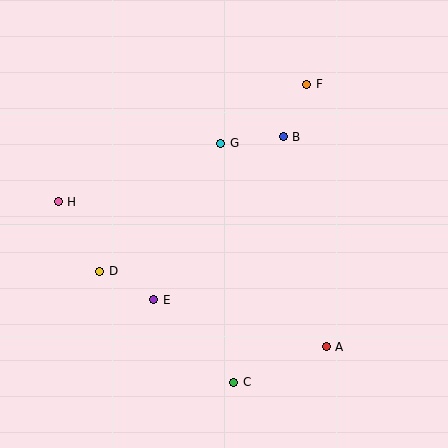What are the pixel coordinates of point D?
Point D is at (100, 271).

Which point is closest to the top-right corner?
Point F is closest to the top-right corner.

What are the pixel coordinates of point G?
Point G is at (221, 143).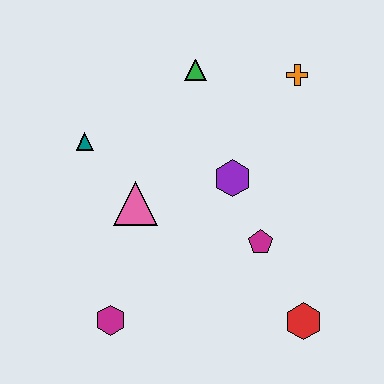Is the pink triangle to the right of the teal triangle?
Yes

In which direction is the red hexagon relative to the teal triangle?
The red hexagon is to the right of the teal triangle.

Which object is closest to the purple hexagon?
The magenta pentagon is closest to the purple hexagon.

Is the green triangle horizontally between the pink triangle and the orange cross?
Yes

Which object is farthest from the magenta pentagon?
The teal triangle is farthest from the magenta pentagon.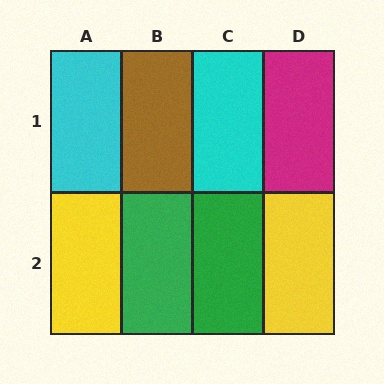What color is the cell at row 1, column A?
Cyan.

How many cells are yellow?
2 cells are yellow.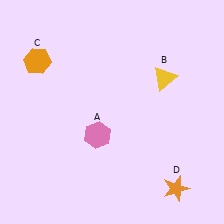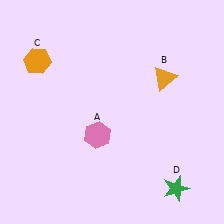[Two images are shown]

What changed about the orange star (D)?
In Image 1, D is orange. In Image 2, it changed to green.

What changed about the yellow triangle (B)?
In Image 1, B is yellow. In Image 2, it changed to orange.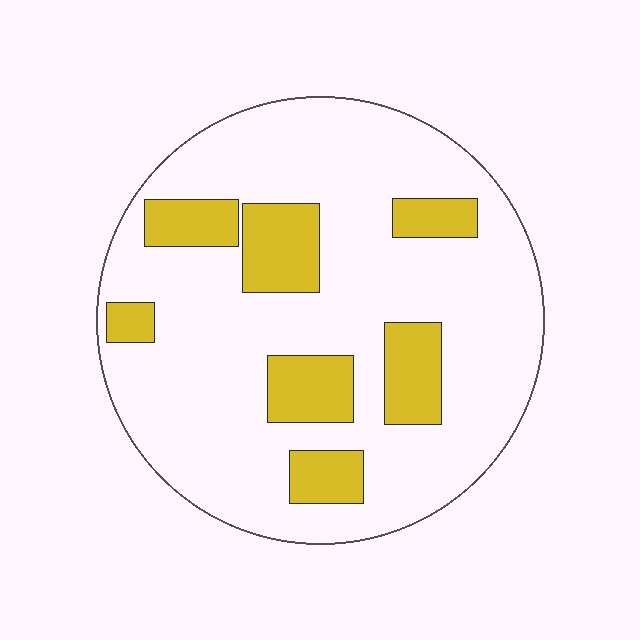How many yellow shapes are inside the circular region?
7.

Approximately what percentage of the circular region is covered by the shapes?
Approximately 20%.